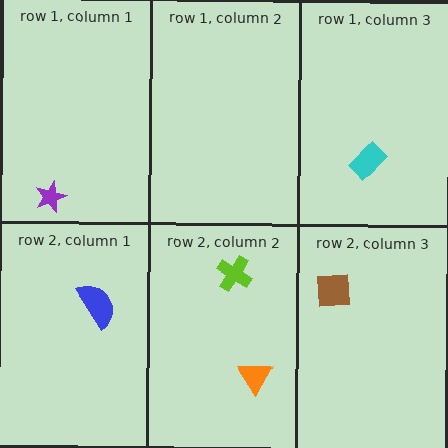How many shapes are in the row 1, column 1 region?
1.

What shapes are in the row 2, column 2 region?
The lime cross, the orange triangle.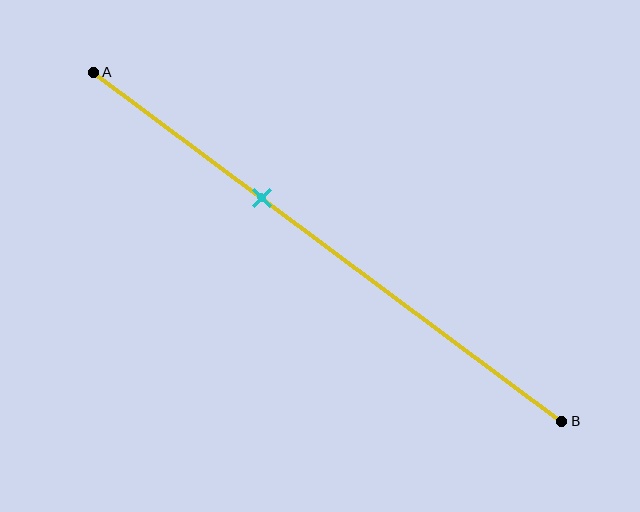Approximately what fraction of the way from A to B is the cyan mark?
The cyan mark is approximately 35% of the way from A to B.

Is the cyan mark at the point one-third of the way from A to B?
Yes, the mark is approximately at the one-third point.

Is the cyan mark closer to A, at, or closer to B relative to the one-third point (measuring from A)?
The cyan mark is approximately at the one-third point of segment AB.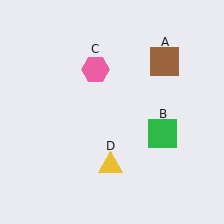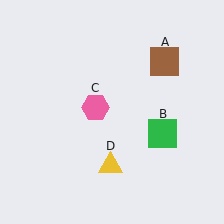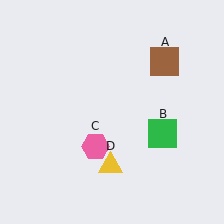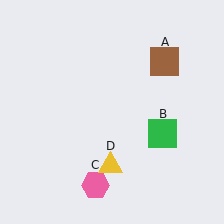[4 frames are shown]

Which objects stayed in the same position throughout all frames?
Brown square (object A) and green square (object B) and yellow triangle (object D) remained stationary.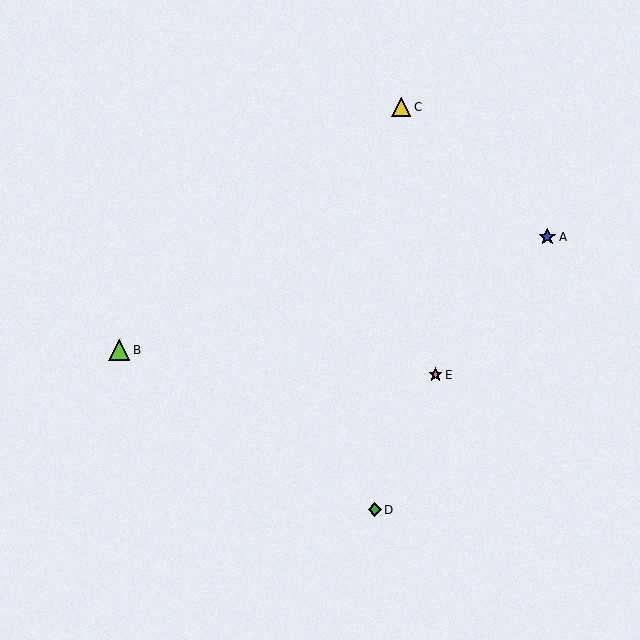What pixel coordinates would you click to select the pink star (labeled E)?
Click at (435, 375) to select the pink star E.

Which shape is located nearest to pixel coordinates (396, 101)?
The yellow triangle (labeled C) at (401, 107) is nearest to that location.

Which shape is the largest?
The lime triangle (labeled B) is the largest.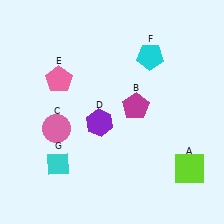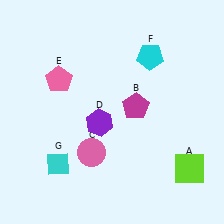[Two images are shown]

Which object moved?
The pink circle (C) moved right.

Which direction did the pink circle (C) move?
The pink circle (C) moved right.